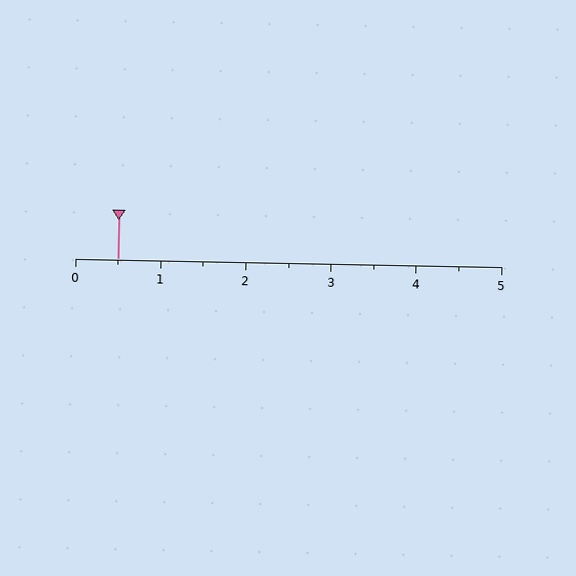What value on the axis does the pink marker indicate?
The marker indicates approximately 0.5.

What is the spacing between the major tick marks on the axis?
The major ticks are spaced 1 apart.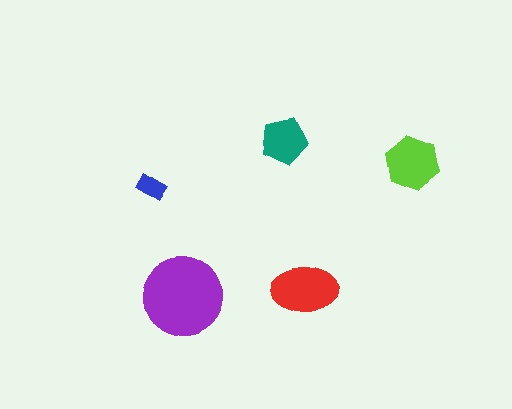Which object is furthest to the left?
The blue rectangle is leftmost.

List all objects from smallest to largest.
The blue rectangle, the teal pentagon, the lime hexagon, the red ellipse, the purple circle.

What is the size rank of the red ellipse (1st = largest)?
2nd.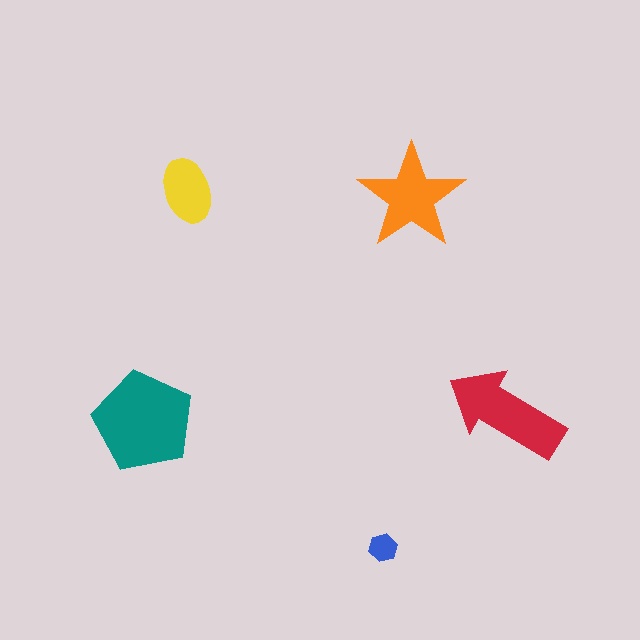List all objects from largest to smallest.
The teal pentagon, the red arrow, the orange star, the yellow ellipse, the blue hexagon.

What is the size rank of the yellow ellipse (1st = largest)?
4th.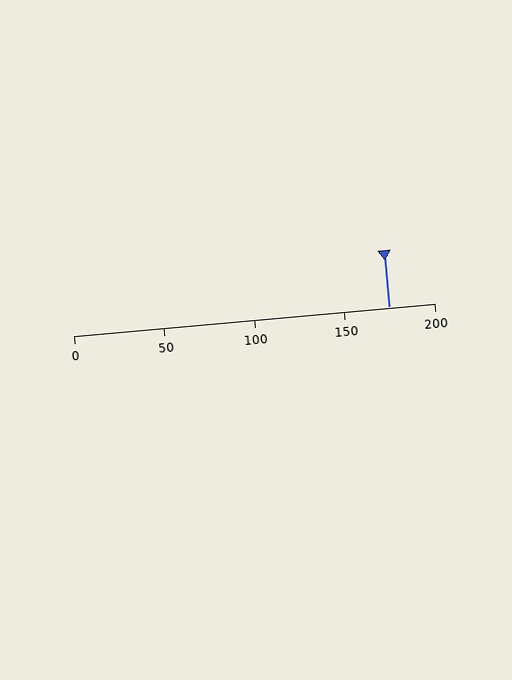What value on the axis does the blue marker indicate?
The marker indicates approximately 175.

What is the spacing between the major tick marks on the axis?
The major ticks are spaced 50 apart.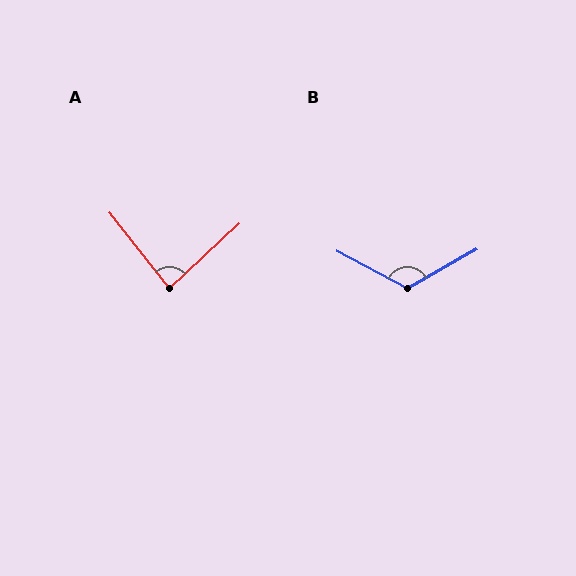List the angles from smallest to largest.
A (86°), B (123°).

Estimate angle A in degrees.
Approximately 86 degrees.